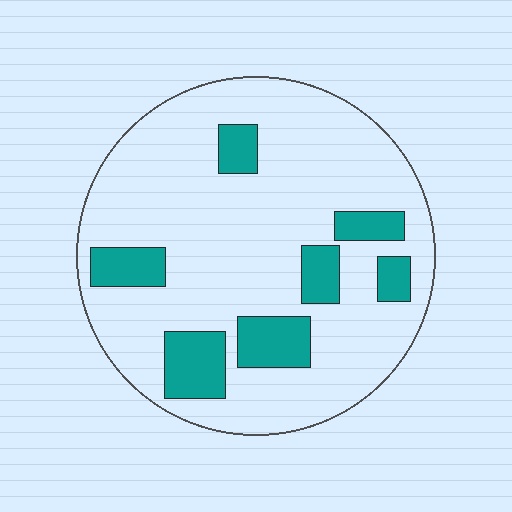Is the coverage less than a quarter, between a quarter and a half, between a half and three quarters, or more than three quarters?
Less than a quarter.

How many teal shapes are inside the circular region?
7.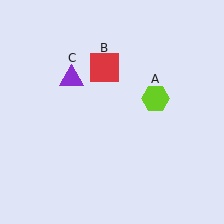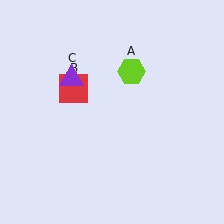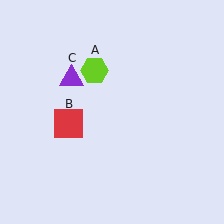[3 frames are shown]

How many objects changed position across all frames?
2 objects changed position: lime hexagon (object A), red square (object B).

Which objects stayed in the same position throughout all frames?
Purple triangle (object C) remained stationary.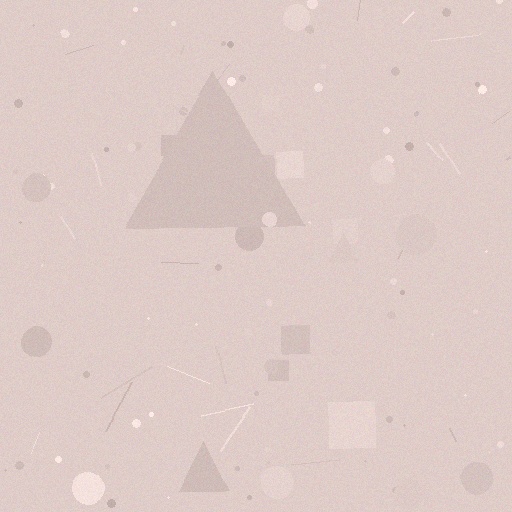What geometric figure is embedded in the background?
A triangle is embedded in the background.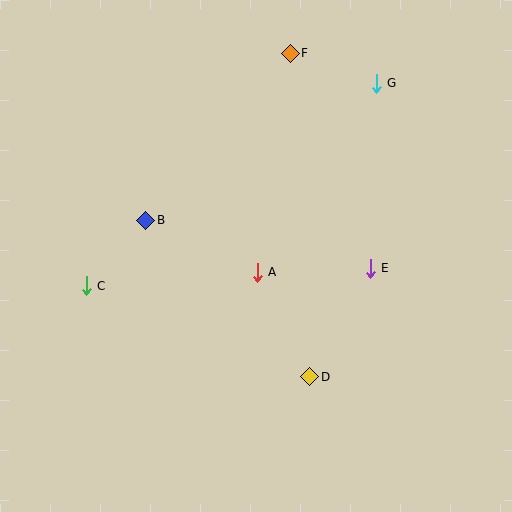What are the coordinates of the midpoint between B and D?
The midpoint between B and D is at (228, 299).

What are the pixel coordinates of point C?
Point C is at (86, 286).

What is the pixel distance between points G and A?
The distance between G and A is 223 pixels.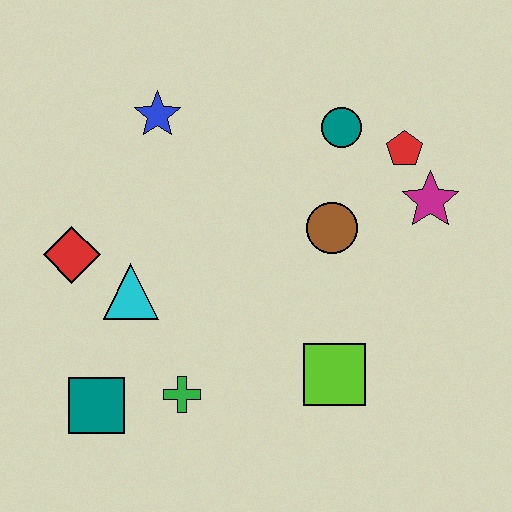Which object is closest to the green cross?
The teal square is closest to the green cross.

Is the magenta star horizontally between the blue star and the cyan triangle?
No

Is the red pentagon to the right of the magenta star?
No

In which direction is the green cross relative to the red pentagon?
The green cross is below the red pentagon.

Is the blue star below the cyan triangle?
No